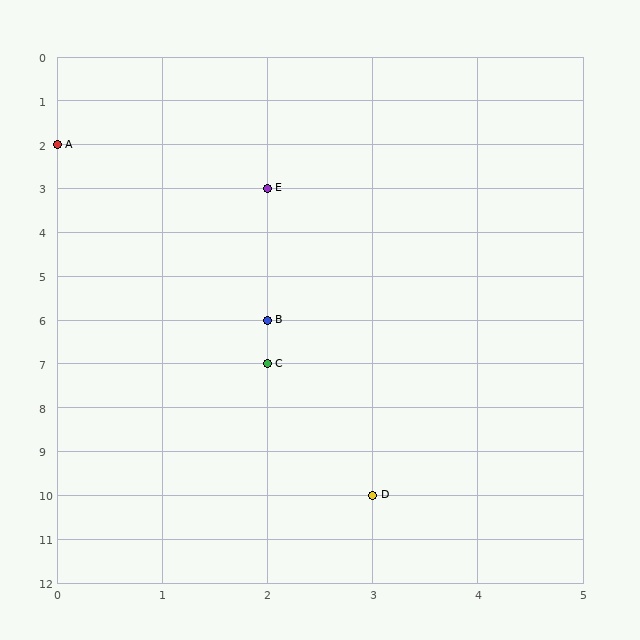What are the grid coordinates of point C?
Point C is at grid coordinates (2, 7).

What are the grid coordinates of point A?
Point A is at grid coordinates (0, 2).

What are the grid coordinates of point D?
Point D is at grid coordinates (3, 10).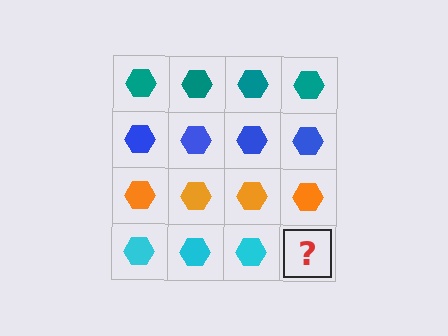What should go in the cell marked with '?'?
The missing cell should contain a cyan hexagon.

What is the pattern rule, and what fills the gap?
The rule is that each row has a consistent color. The gap should be filled with a cyan hexagon.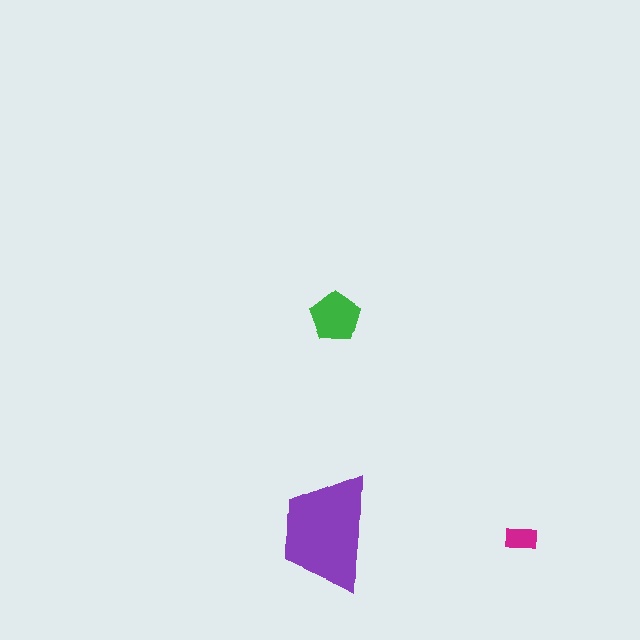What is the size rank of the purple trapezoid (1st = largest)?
1st.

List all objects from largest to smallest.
The purple trapezoid, the green pentagon, the magenta rectangle.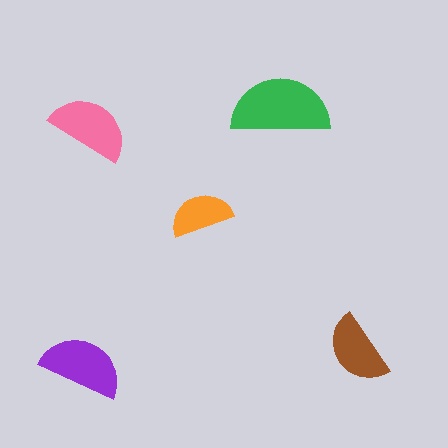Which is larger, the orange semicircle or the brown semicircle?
The brown one.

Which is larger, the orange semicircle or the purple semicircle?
The purple one.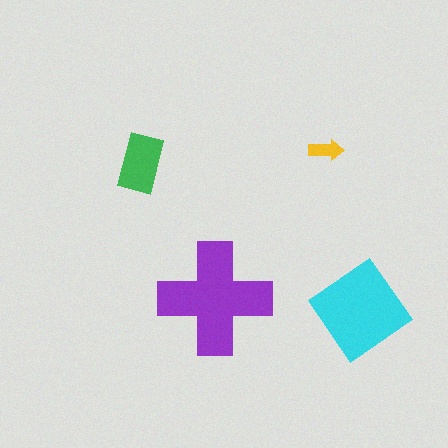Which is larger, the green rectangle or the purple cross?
The purple cross.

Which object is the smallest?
The yellow arrow.